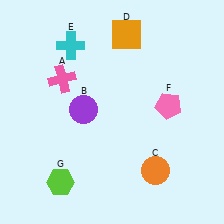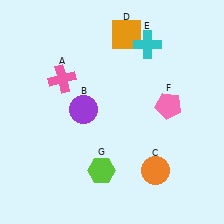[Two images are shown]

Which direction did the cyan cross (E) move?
The cyan cross (E) moved right.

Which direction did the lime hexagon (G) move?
The lime hexagon (G) moved right.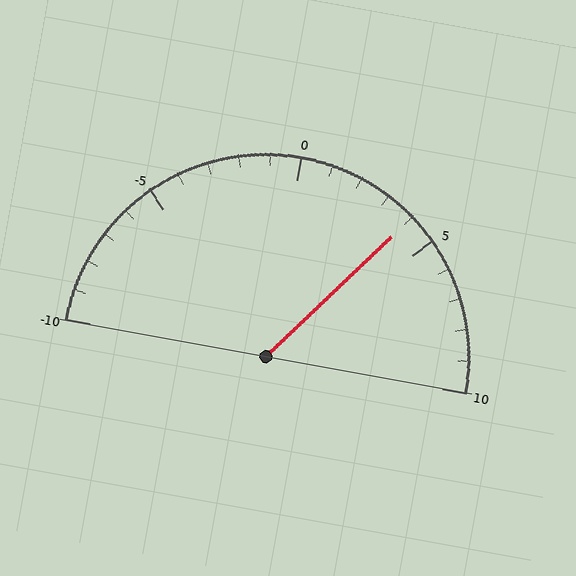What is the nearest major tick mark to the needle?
The nearest major tick mark is 5.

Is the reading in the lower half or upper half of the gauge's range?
The reading is in the upper half of the range (-10 to 10).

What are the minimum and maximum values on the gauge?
The gauge ranges from -10 to 10.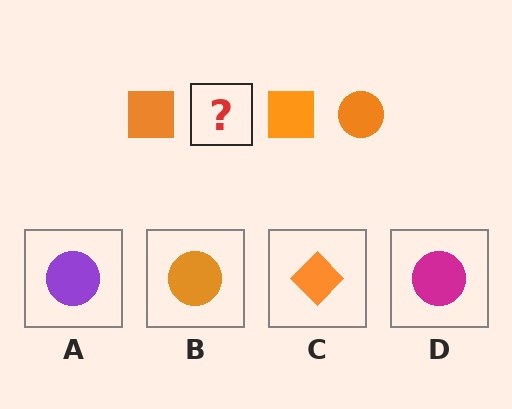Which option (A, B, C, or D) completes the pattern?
B.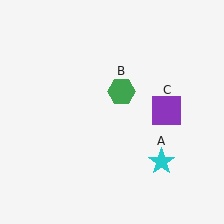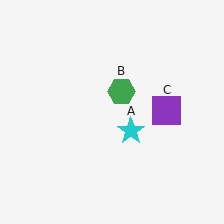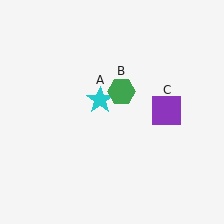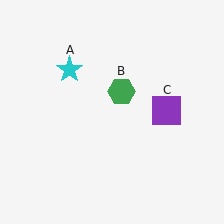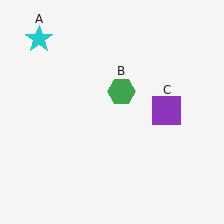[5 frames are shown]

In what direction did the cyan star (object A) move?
The cyan star (object A) moved up and to the left.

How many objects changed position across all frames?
1 object changed position: cyan star (object A).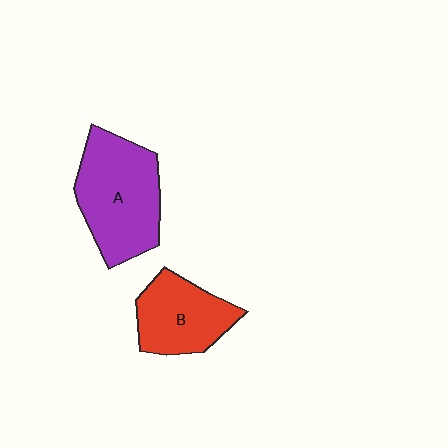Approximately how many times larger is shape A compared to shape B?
Approximately 1.4 times.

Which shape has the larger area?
Shape A (purple).